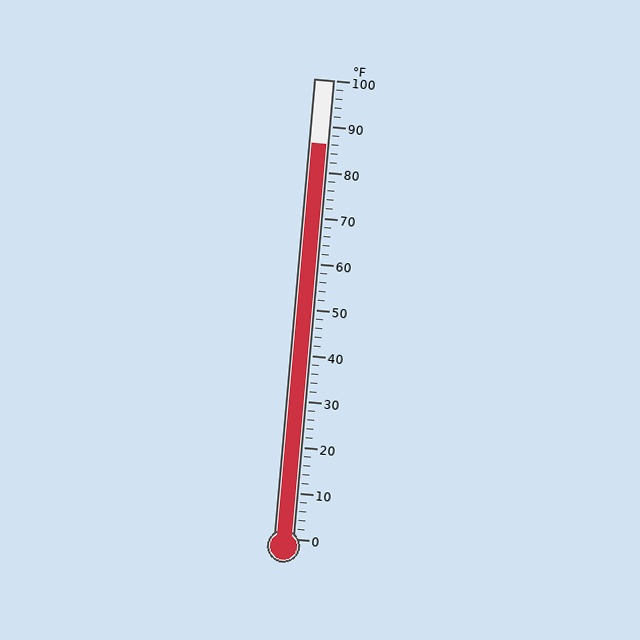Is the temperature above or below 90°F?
The temperature is below 90°F.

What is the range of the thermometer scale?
The thermometer scale ranges from 0°F to 100°F.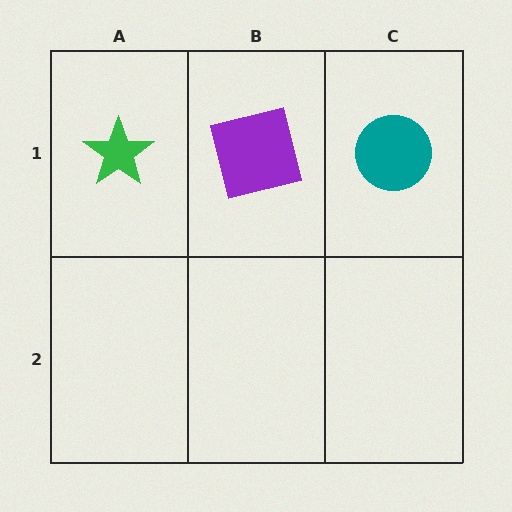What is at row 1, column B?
A purple square.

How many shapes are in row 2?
0 shapes.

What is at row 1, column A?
A green star.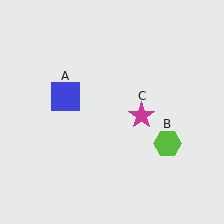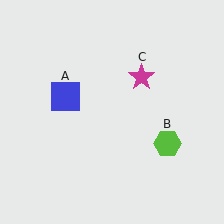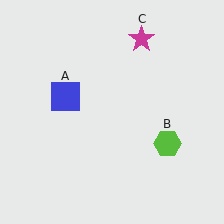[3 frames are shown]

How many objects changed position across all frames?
1 object changed position: magenta star (object C).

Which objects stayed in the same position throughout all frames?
Blue square (object A) and lime hexagon (object B) remained stationary.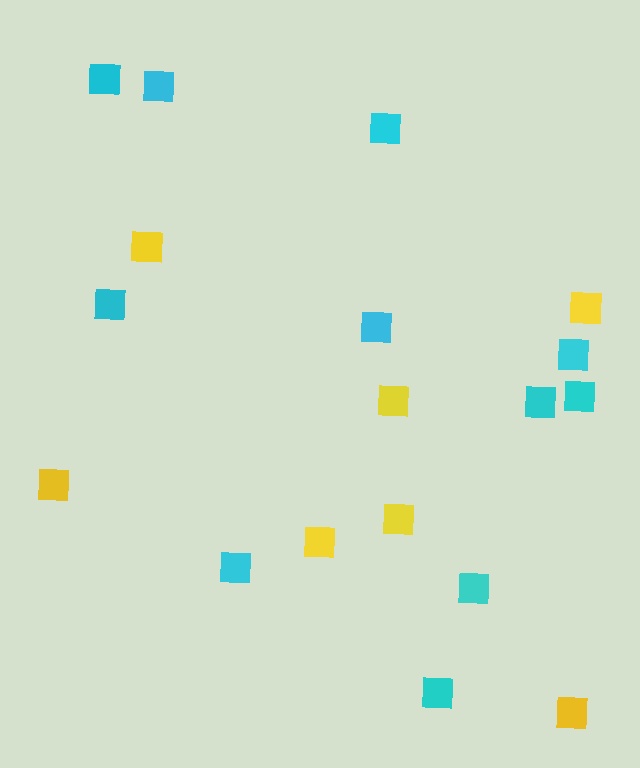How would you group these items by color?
There are 2 groups: one group of yellow squares (7) and one group of cyan squares (11).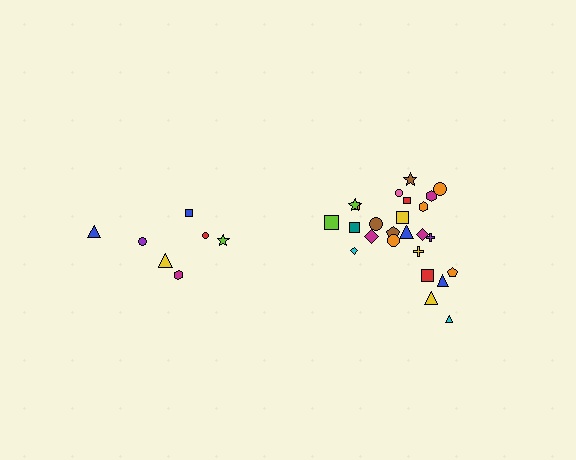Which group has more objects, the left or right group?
The right group.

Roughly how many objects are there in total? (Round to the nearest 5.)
Roughly 30 objects in total.